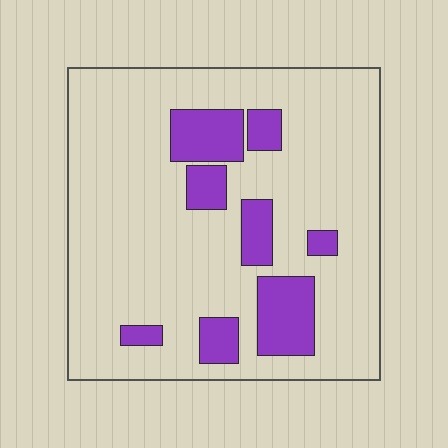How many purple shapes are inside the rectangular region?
8.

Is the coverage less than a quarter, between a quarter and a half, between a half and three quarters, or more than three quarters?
Less than a quarter.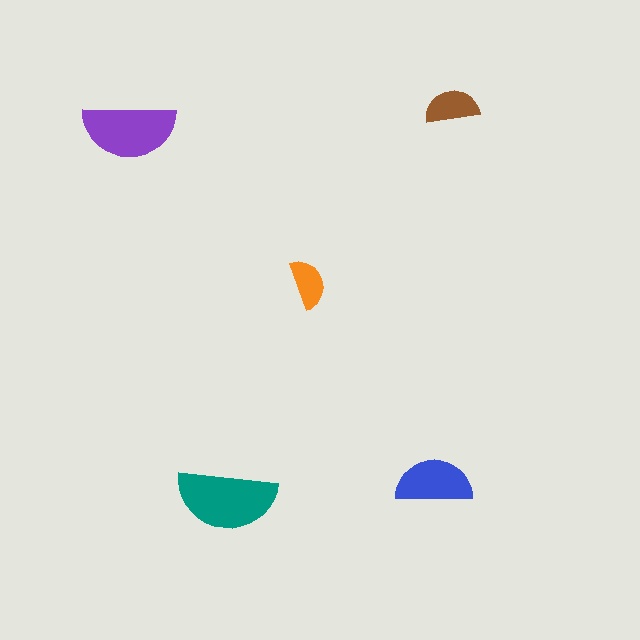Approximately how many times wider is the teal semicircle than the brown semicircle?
About 2 times wider.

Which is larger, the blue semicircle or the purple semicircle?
The purple one.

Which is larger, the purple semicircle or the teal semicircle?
The teal one.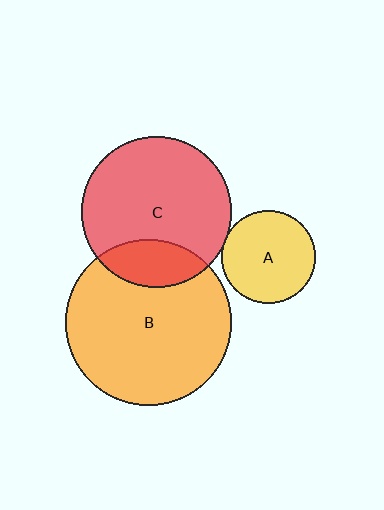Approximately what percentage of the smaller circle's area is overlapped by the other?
Approximately 5%.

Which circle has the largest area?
Circle B (orange).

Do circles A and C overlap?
Yes.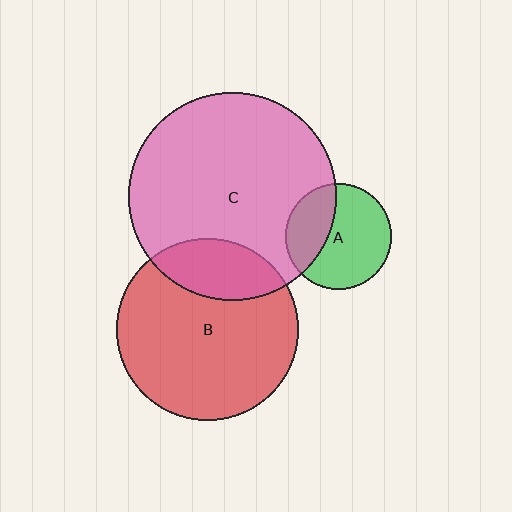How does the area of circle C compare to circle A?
Approximately 3.8 times.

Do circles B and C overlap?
Yes.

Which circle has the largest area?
Circle C (pink).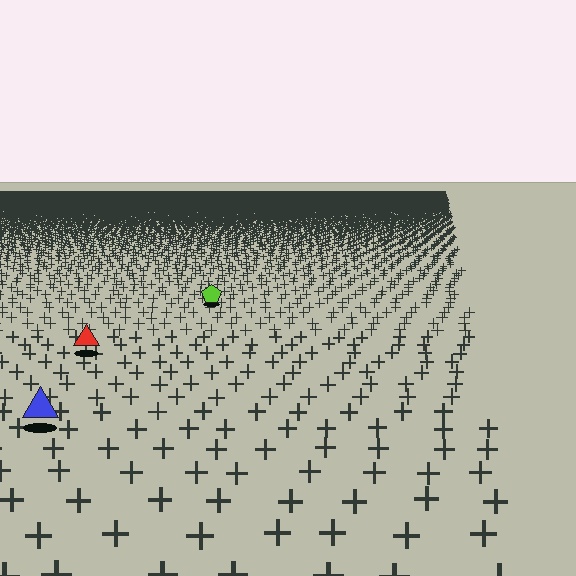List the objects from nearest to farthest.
From nearest to farthest: the blue triangle, the red triangle, the lime pentagon.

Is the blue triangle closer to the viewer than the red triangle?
Yes. The blue triangle is closer — you can tell from the texture gradient: the ground texture is coarser near it.